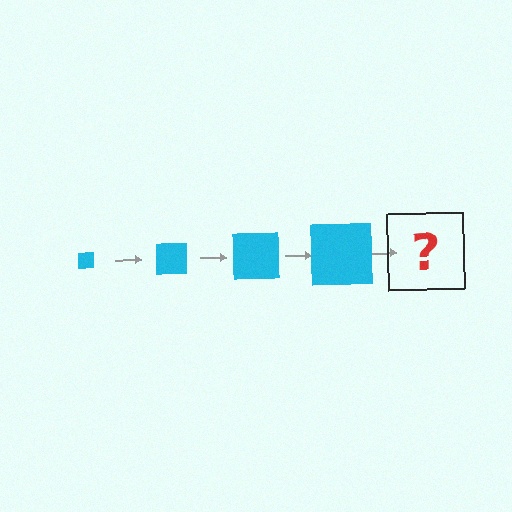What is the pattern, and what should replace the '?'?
The pattern is that the square gets progressively larger each step. The '?' should be a cyan square, larger than the previous one.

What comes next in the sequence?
The next element should be a cyan square, larger than the previous one.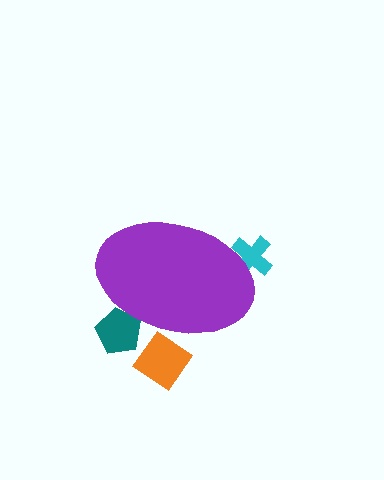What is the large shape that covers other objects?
A purple ellipse.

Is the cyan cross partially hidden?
Yes, the cyan cross is partially hidden behind the purple ellipse.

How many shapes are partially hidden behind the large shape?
3 shapes are partially hidden.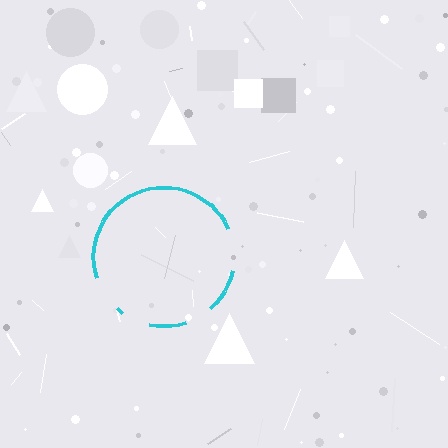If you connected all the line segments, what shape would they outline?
They would outline a circle.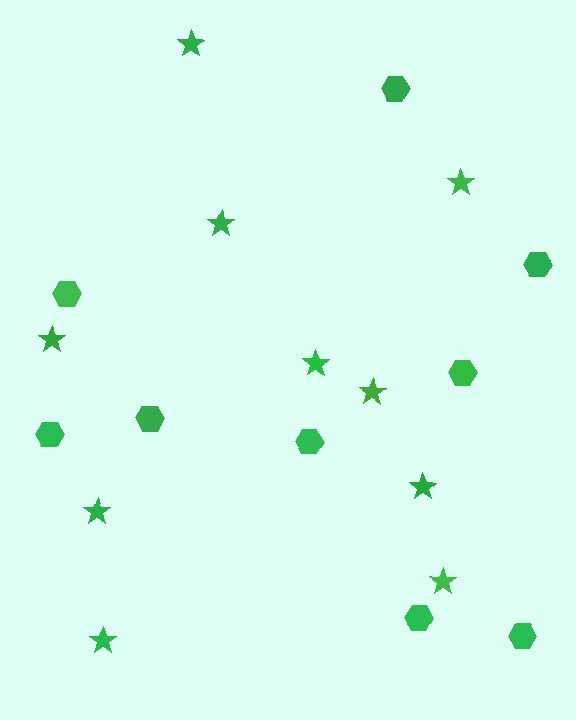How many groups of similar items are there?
There are 2 groups: one group of hexagons (9) and one group of stars (10).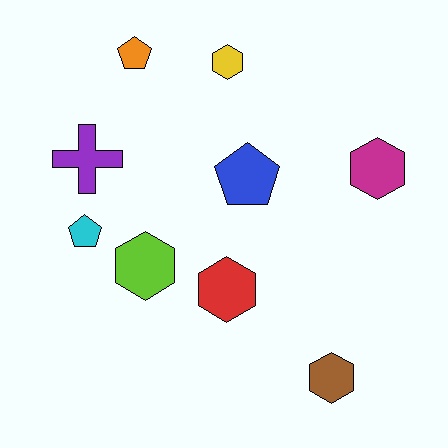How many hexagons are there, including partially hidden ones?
There are 5 hexagons.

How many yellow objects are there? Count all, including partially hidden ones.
There is 1 yellow object.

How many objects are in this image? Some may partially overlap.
There are 9 objects.